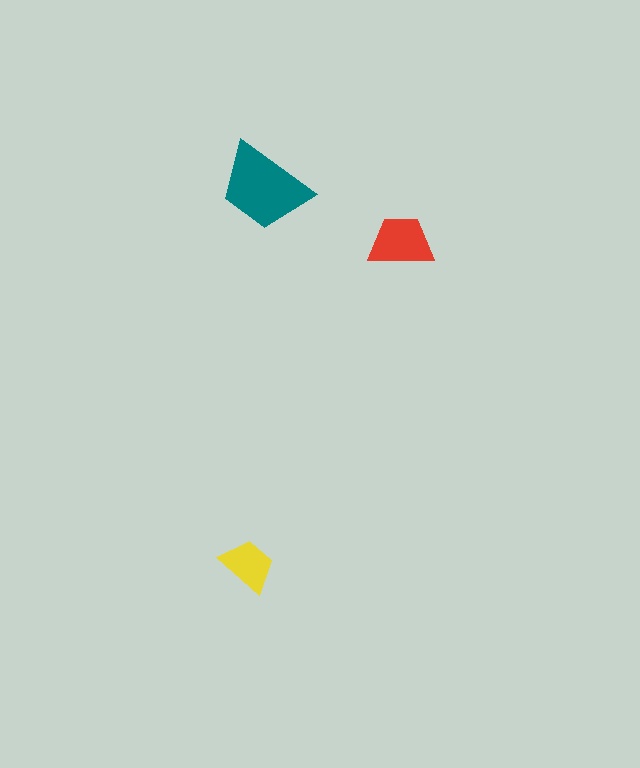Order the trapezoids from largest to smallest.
the teal one, the red one, the yellow one.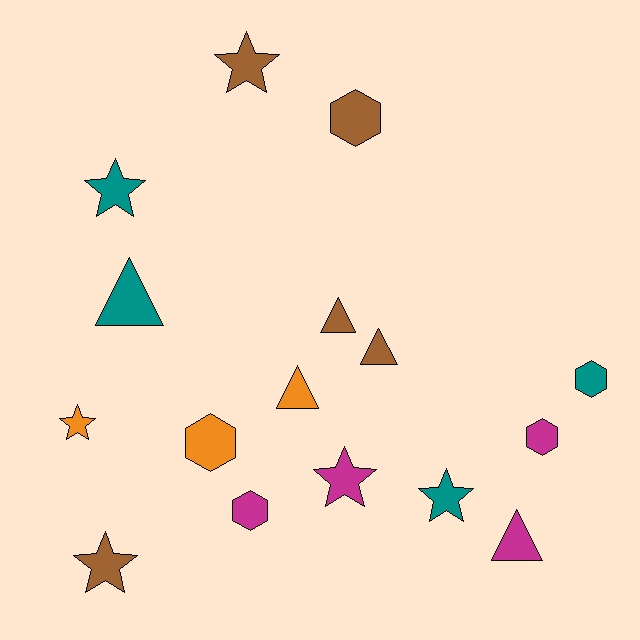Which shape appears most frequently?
Star, with 6 objects.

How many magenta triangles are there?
There is 1 magenta triangle.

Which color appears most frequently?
Brown, with 5 objects.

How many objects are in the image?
There are 16 objects.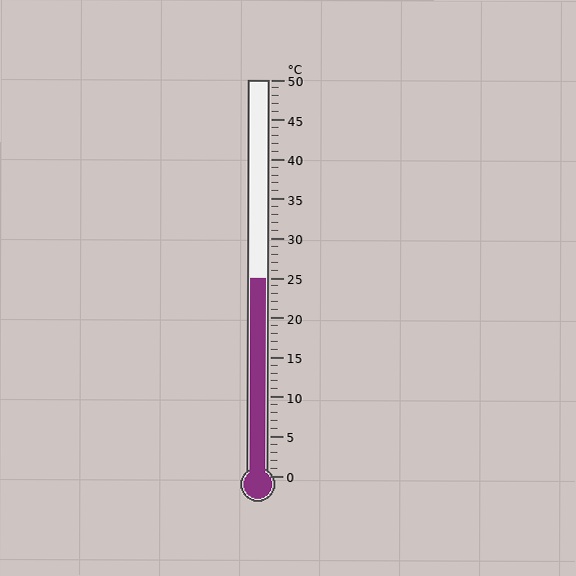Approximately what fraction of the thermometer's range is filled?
The thermometer is filled to approximately 50% of its range.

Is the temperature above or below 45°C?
The temperature is below 45°C.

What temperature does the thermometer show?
The thermometer shows approximately 25°C.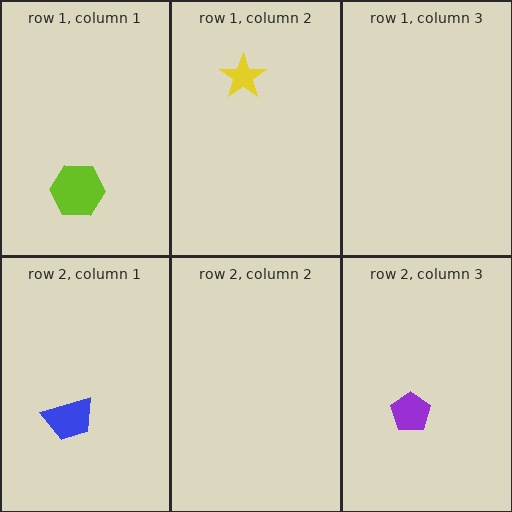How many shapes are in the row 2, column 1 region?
1.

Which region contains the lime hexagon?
The row 1, column 1 region.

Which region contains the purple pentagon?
The row 2, column 3 region.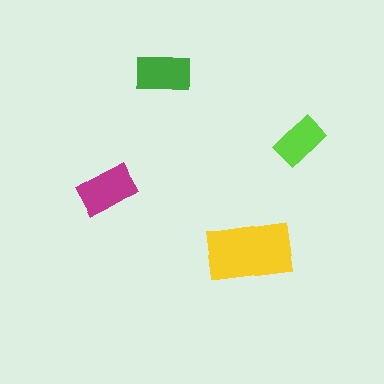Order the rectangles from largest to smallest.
the yellow one, the magenta one, the green one, the lime one.